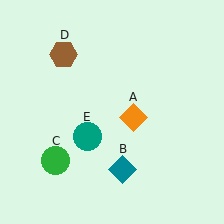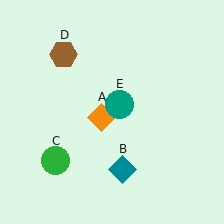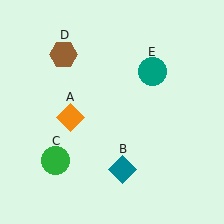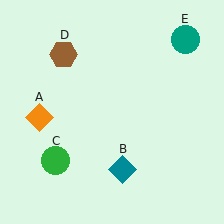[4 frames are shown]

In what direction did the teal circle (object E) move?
The teal circle (object E) moved up and to the right.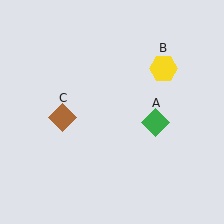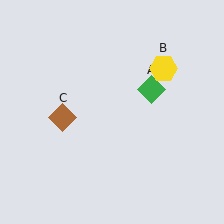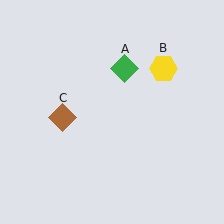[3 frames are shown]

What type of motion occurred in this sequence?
The green diamond (object A) rotated counterclockwise around the center of the scene.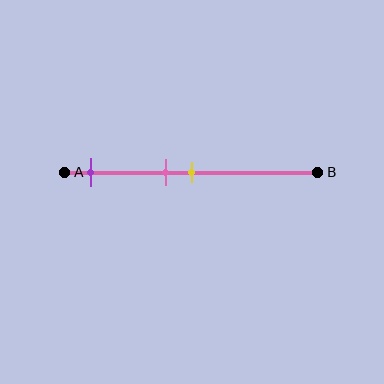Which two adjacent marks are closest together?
The pink and yellow marks are the closest adjacent pair.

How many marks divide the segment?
There are 3 marks dividing the segment.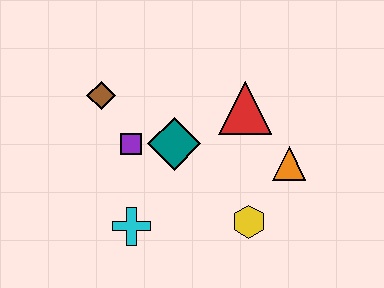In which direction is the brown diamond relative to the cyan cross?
The brown diamond is above the cyan cross.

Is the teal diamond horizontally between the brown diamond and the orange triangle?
Yes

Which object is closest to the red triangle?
The orange triangle is closest to the red triangle.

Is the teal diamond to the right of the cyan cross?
Yes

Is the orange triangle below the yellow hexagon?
No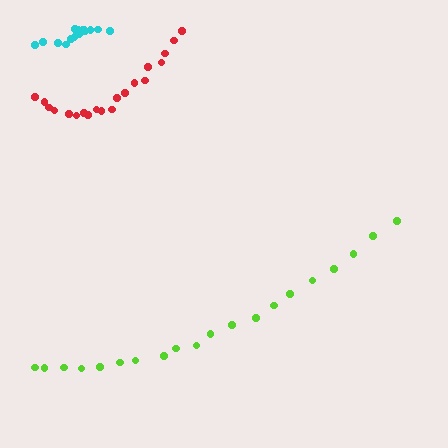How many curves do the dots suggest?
There are 3 distinct paths.